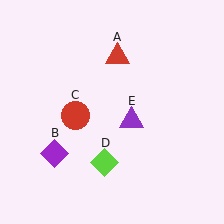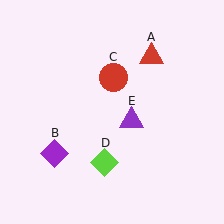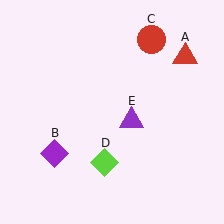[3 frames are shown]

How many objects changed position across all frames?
2 objects changed position: red triangle (object A), red circle (object C).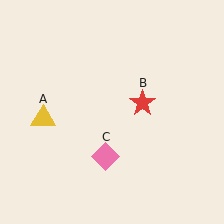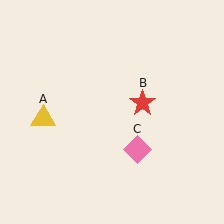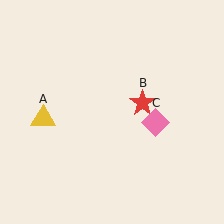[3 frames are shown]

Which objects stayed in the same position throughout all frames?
Yellow triangle (object A) and red star (object B) remained stationary.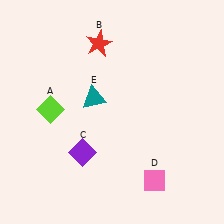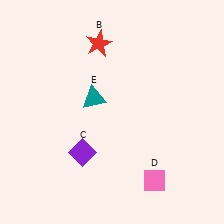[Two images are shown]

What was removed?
The lime diamond (A) was removed in Image 2.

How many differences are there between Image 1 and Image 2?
There is 1 difference between the two images.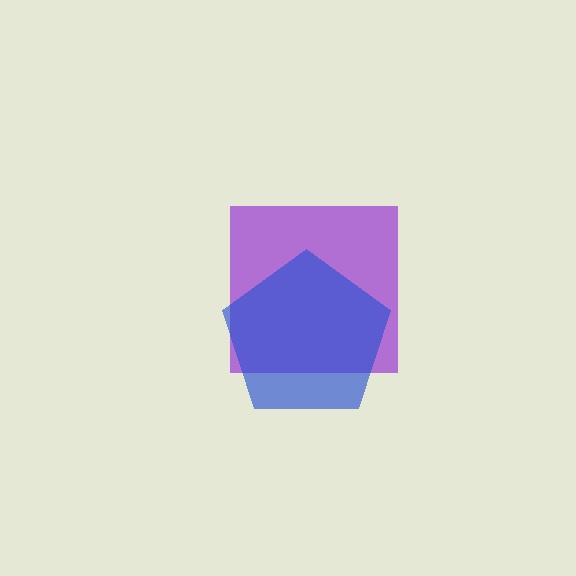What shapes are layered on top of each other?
The layered shapes are: a purple square, a blue pentagon.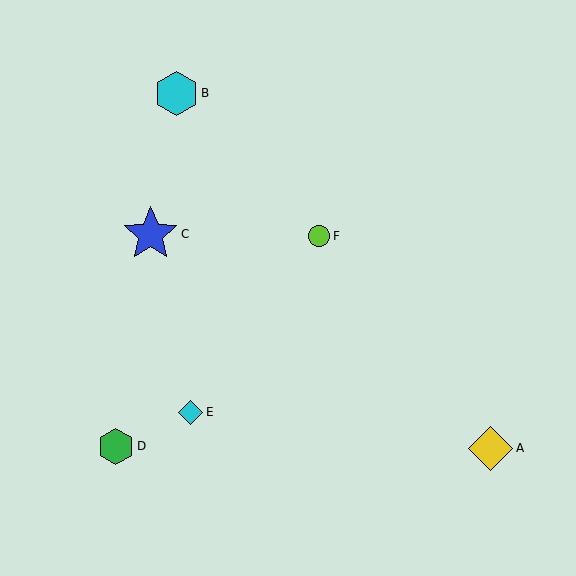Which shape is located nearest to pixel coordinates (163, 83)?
The cyan hexagon (labeled B) at (176, 93) is nearest to that location.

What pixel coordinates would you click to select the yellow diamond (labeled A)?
Click at (491, 448) to select the yellow diamond A.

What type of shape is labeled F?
Shape F is a lime circle.